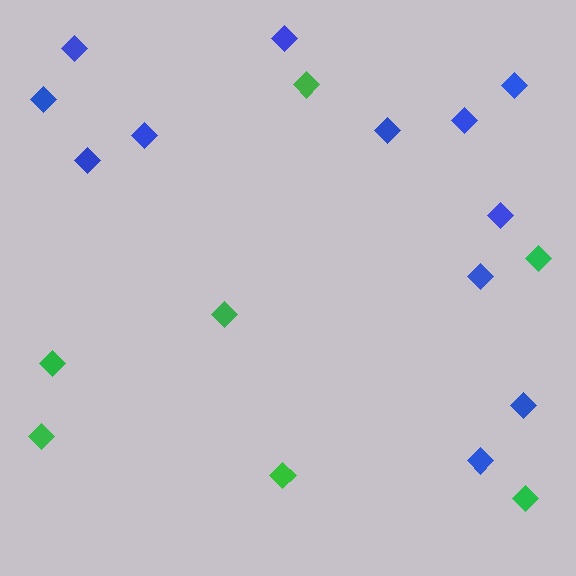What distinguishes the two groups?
There are 2 groups: one group of blue diamonds (12) and one group of green diamonds (7).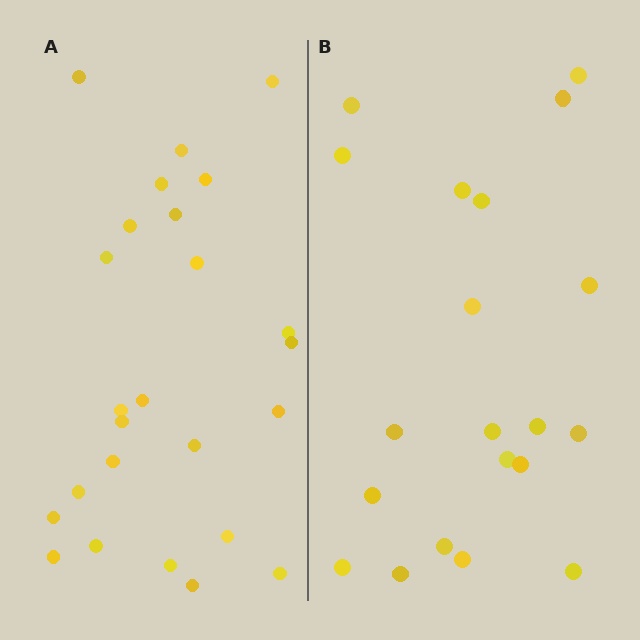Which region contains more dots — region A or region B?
Region A (the left region) has more dots.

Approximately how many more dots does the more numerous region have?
Region A has about 5 more dots than region B.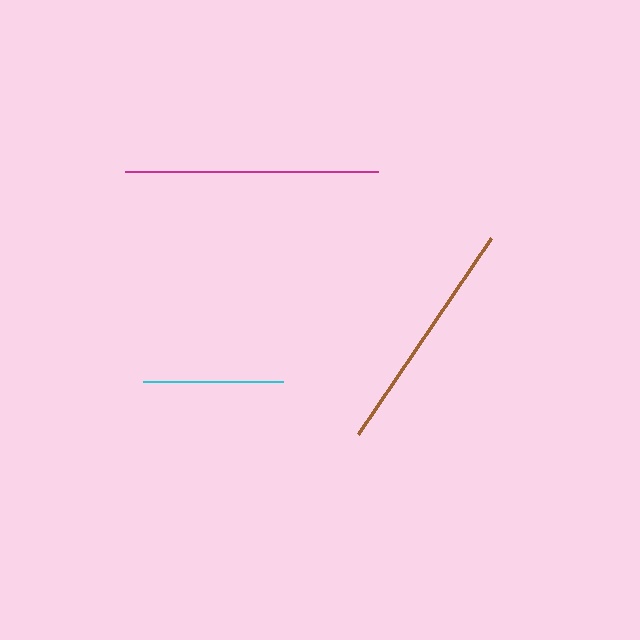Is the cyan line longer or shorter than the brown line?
The brown line is longer than the cyan line.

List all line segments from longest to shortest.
From longest to shortest: magenta, brown, cyan.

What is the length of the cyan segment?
The cyan segment is approximately 140 pixels long.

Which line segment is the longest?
The magenta line is the longest at approximately 254 pixels.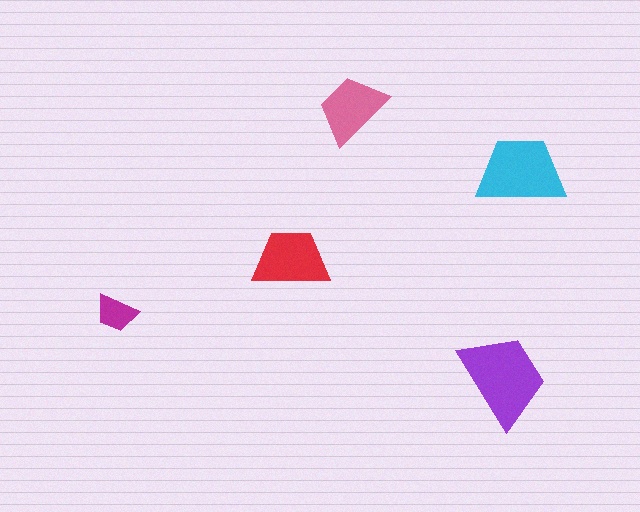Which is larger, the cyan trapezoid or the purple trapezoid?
The purple one.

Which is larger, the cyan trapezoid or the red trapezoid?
The cyan one.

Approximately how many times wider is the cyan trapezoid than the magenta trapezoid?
About 2 times wider.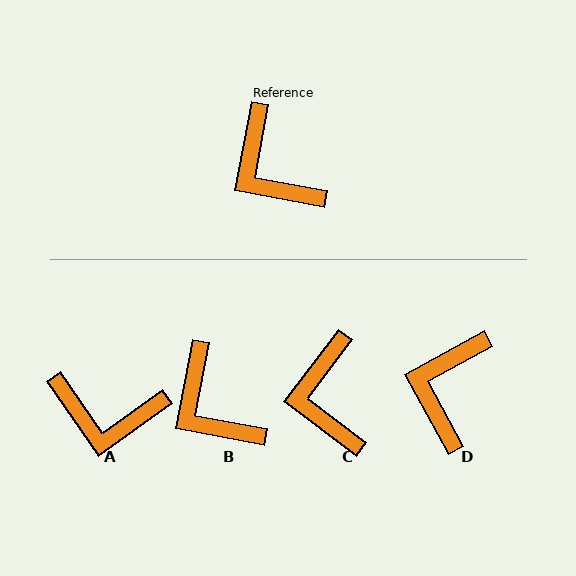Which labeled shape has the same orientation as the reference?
B.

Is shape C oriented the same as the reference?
No, it is off by about 26 degrees.